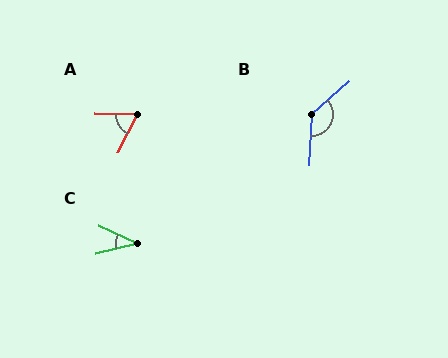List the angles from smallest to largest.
C (38°), A (64°), B (134°).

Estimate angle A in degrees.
Approximately 64 degrees.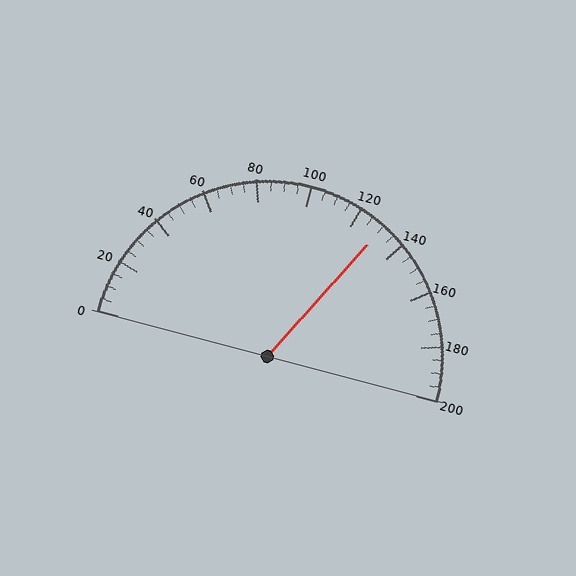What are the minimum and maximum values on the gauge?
The gauge ranges from 0 to 200.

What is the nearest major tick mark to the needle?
The nearest major tick mark is 120.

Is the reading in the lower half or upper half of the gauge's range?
The reading is in the upper half of the range (0 to 200).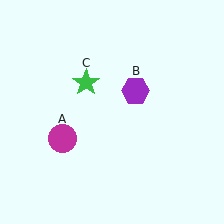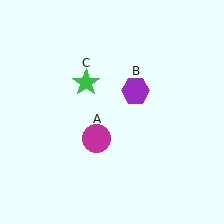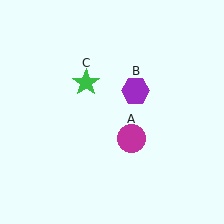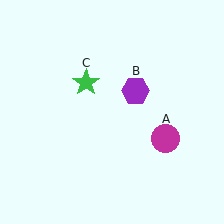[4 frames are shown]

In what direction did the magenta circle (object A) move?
The magenta circle (object A) moved right.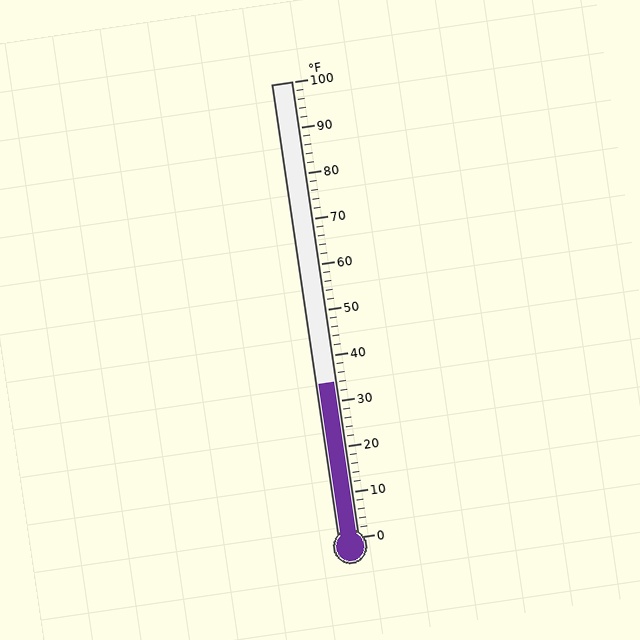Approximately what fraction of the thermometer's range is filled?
The thermometer is filled to approximately 35% of its range.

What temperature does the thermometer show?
The thermometer shows approximately 34°F.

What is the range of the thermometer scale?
The thermometer scale ranges from 0°F to 100°F.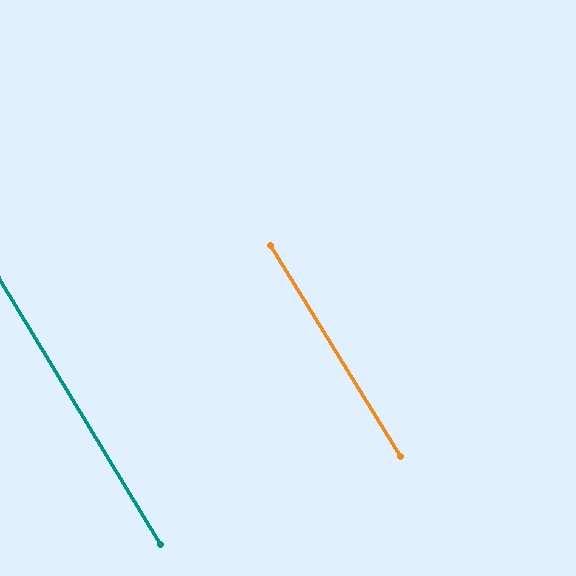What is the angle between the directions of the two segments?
Approximately 0 degrees.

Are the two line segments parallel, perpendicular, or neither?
Parallel — their directions differ by only 0.1°.